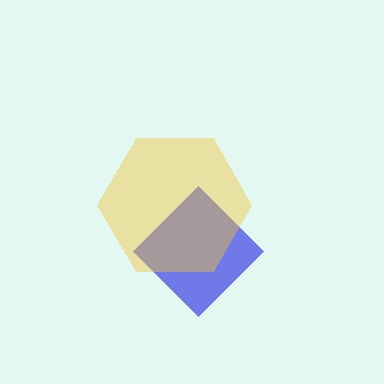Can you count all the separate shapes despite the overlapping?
Yes, there are 2 separate shapes.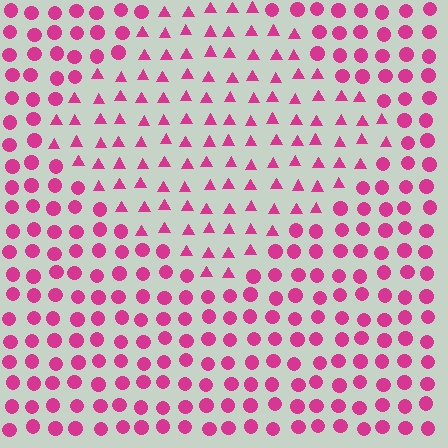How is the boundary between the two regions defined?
The boundary is defined by a change in element shape: triangles inside vs. circles outside. All elements share the same color and spacing.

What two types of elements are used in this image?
The image uses triangles inside the diamond region and circles outside it.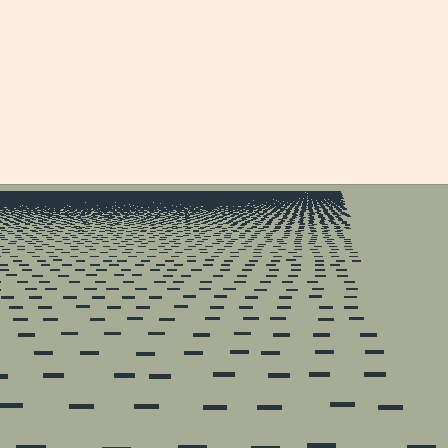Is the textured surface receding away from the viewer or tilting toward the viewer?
The surface is receding away from the viewer. Texture elements get smaller and denser toward the top.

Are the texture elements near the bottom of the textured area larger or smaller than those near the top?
Larger. Near the bottom, elements are closer to the viewer and appear at a bigger on-screen size.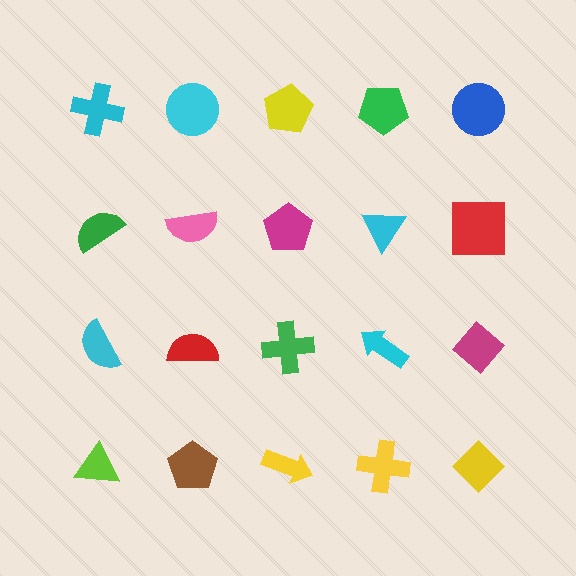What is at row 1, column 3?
A yellow pentagon.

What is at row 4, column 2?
A brown pentagon.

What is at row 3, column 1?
A cyan semicircle.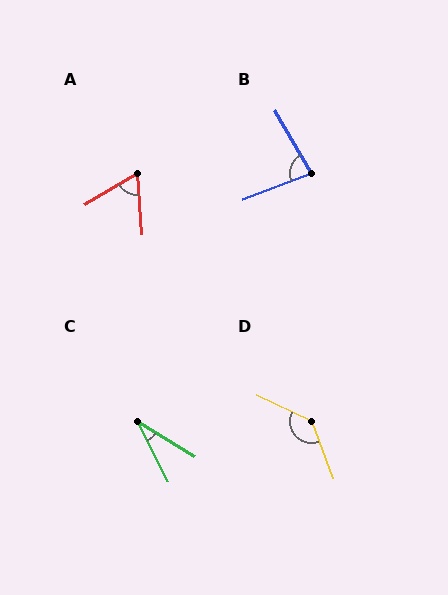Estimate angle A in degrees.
Approximately 64 degrees.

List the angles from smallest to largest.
C (31°), A (64°), B (81°), D (136°).